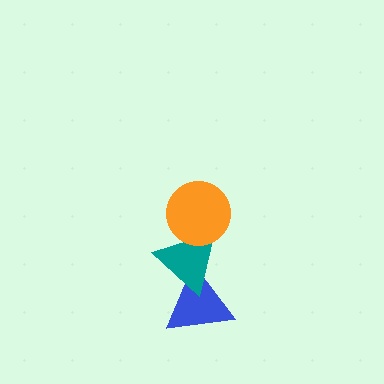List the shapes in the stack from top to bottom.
From top to bottom: the orange circle, the teal triangle, the blue triangle.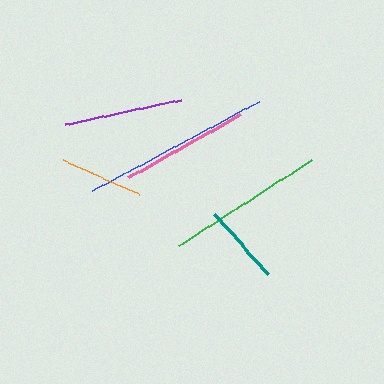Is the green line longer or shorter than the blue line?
The blue line is longer than the green line.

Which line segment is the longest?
The blue line is the longest at approximately 189 pixels.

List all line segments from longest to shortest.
From longest to shortest: blue, green, pink, purple, orange, teal.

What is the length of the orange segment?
The orange segment is approximately 84 pixels long.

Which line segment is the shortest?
The teal line is the shortest at approximately 80 pixels.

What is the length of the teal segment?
The teal segment is approximately 80 pixels long.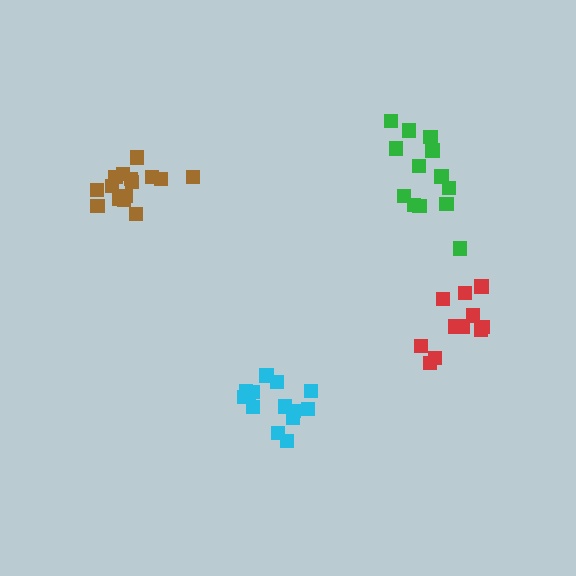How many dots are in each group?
Group 1: 13 dots, Group 2: 15 dots, Group 3: 15 dots, Group 4: 11 dots (54 total).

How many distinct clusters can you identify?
There are 4 distinct clusters.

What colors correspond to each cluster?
The clusters are colored: green, brown, cyan, red.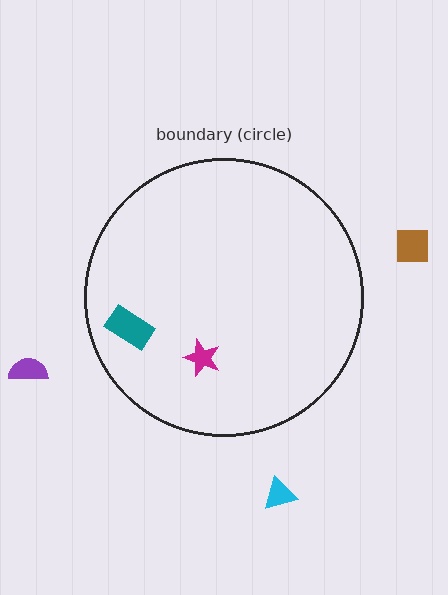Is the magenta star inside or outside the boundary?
Inside.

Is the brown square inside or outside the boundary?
Outside.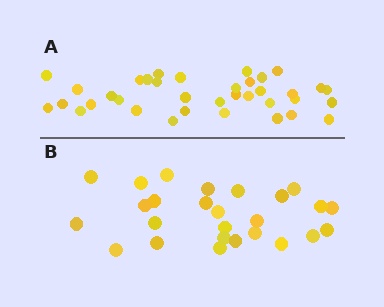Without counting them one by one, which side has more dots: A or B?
Region A (the top region) has more dots.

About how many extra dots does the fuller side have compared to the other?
Region A has roughly 10 or so more dots than region B.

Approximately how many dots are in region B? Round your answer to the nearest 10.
About 30 dots. (The exact count is 26, which rounds to 30.)